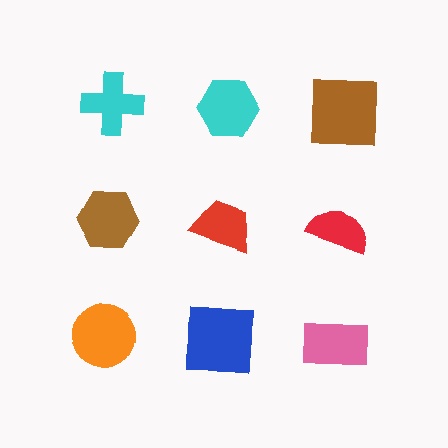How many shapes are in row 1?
3 shapes.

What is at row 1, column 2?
A cyan hexagon.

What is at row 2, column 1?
A brown hexagon.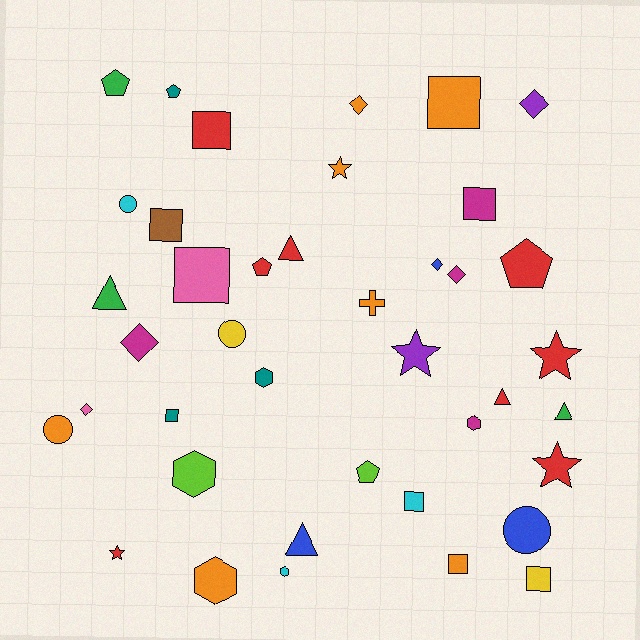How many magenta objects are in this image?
There are 4 magenta objects.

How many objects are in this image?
There are 40 objects.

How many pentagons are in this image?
There are 5 pentagons.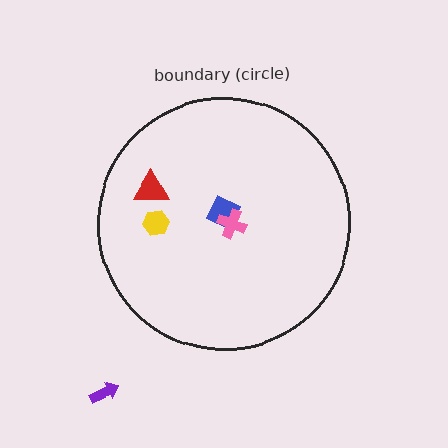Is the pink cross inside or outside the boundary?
Inside.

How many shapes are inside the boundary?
4 inside, 1 outside.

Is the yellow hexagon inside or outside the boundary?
Inside.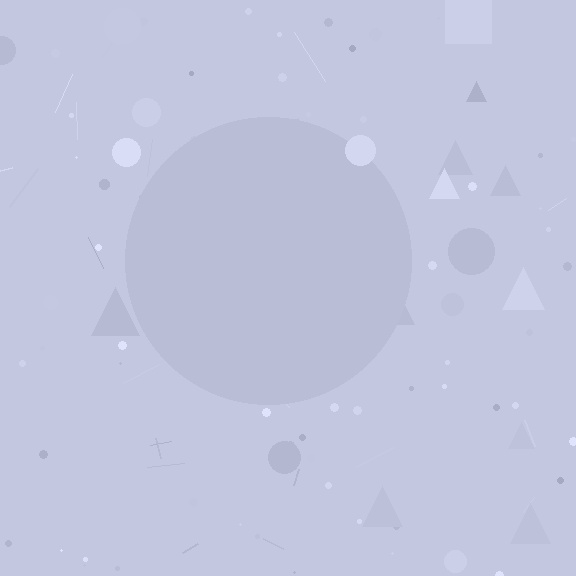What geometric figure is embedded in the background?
A circle is embedded in the background.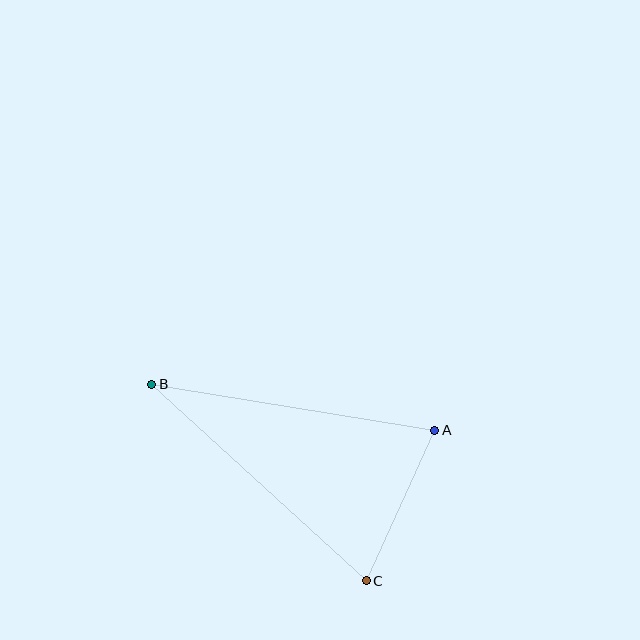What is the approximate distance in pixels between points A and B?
The distance between A and B is approximately 287 pixels.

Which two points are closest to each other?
Points A and C are closest to each other.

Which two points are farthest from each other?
Points B and C are farthest from each other.